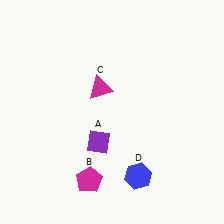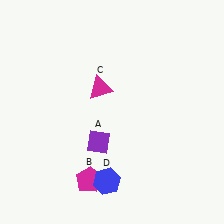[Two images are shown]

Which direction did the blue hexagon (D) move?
The blue hexagon (D) moved left.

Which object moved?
The blue hexagon (D) moved left.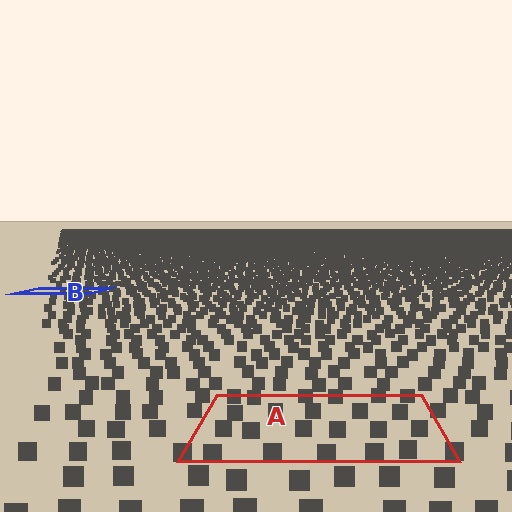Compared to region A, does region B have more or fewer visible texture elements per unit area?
Region B has more texture elements per unit area — they are packed more densely because it is farther away.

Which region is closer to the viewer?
Region A is closer. The texture elements there are larger and more spread out.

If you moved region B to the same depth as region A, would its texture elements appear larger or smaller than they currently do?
They would appear larger. At a closer depth, the same texture elements are projected at a bigger on-screen size.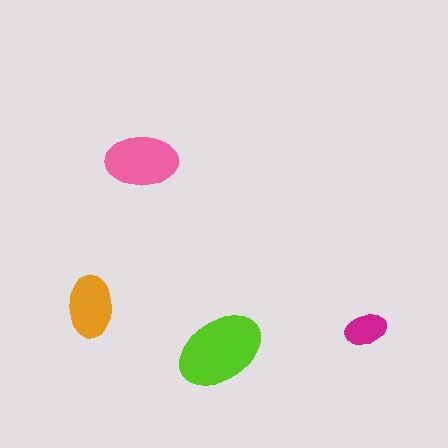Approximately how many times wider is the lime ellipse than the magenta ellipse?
About 2 times wider.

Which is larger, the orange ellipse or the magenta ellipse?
The orange one.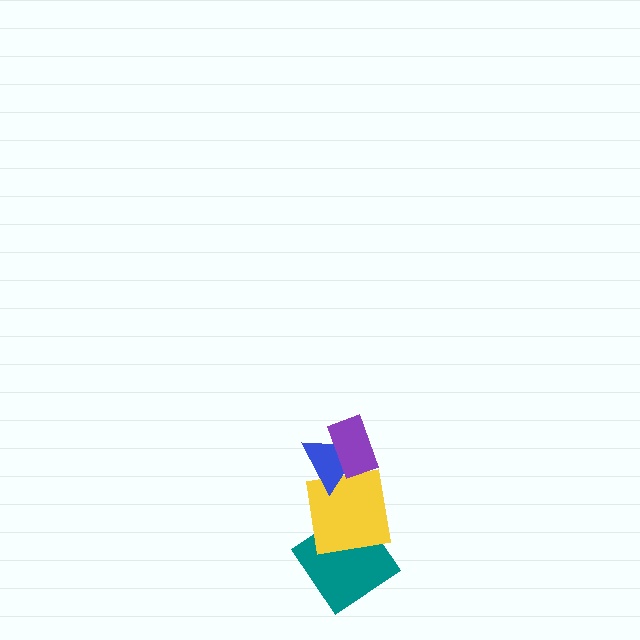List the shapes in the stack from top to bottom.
From top to bottom: the purple rectangle, the blue triangle, the yellow square, the teal diamond.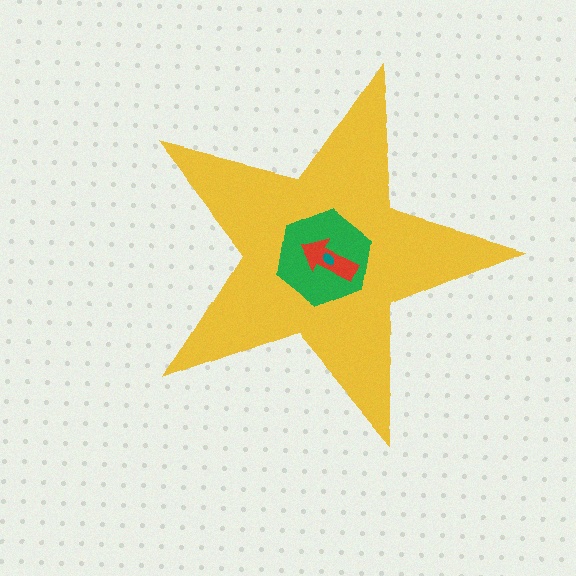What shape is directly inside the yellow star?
The green hexagon.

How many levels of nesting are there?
4.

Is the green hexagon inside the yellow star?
Yes.